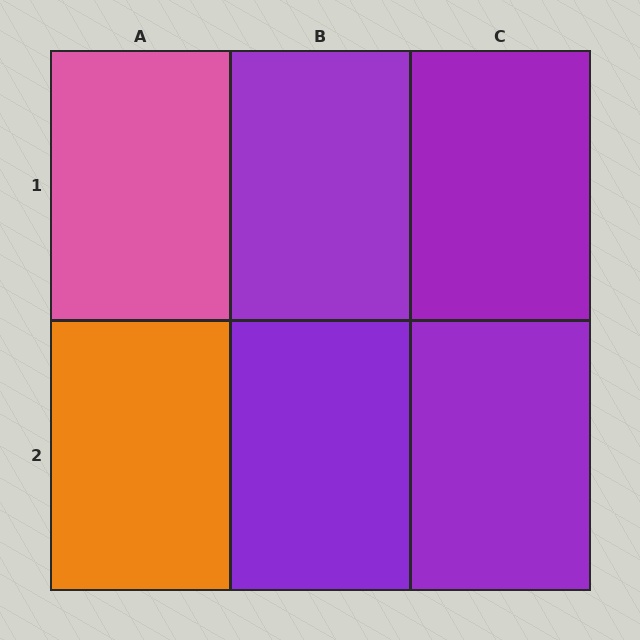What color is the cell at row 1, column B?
Purple.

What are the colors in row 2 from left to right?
Orange, purple, purple.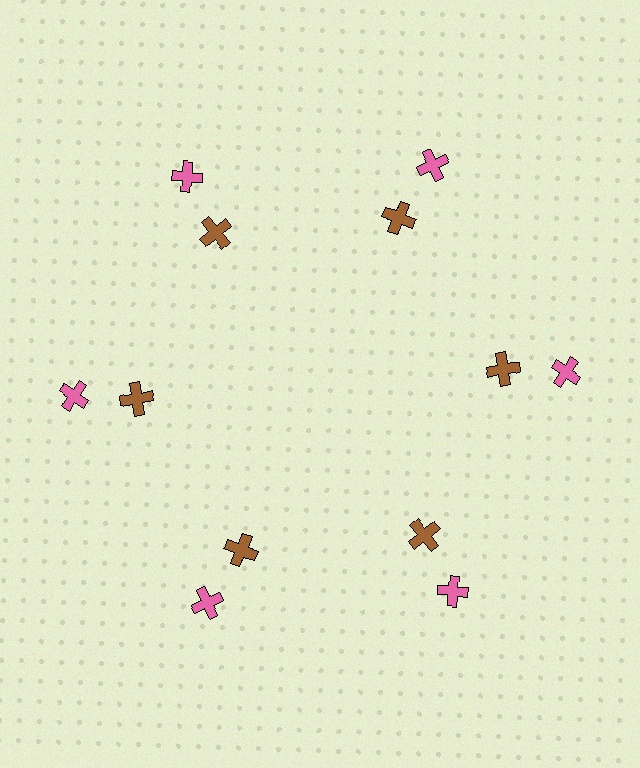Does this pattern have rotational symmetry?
Yes, this pattern has 6-fold rotational symmetry. It looks the same after rotating 60 degrees around the center.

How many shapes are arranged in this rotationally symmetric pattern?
There are 12 shapes, arranged in 6 groups of 2.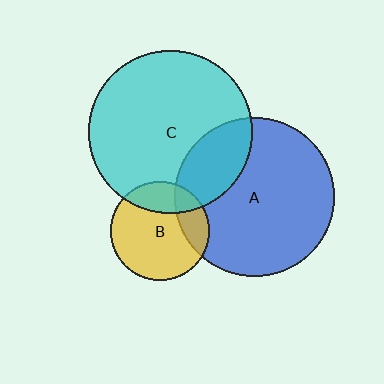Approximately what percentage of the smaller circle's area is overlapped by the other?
Approximately 20%.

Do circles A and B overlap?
Yes.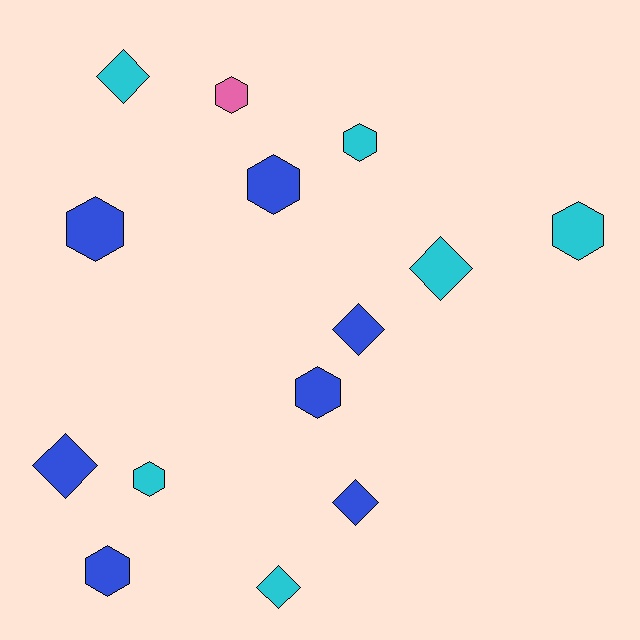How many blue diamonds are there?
There are 3 blue diamonds.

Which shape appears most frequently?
Hexagon, with 8 objects.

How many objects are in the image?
There are 14 objects.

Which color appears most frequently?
Blue, with 7 objects.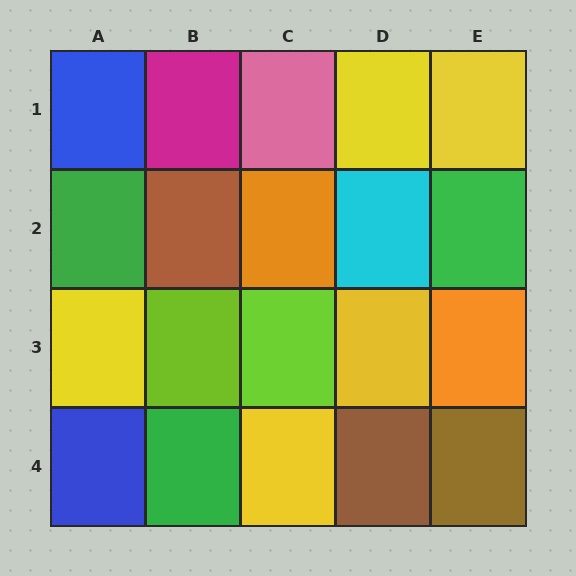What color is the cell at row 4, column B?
Green.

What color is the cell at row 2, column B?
Brown.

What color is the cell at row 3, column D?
Yellow.